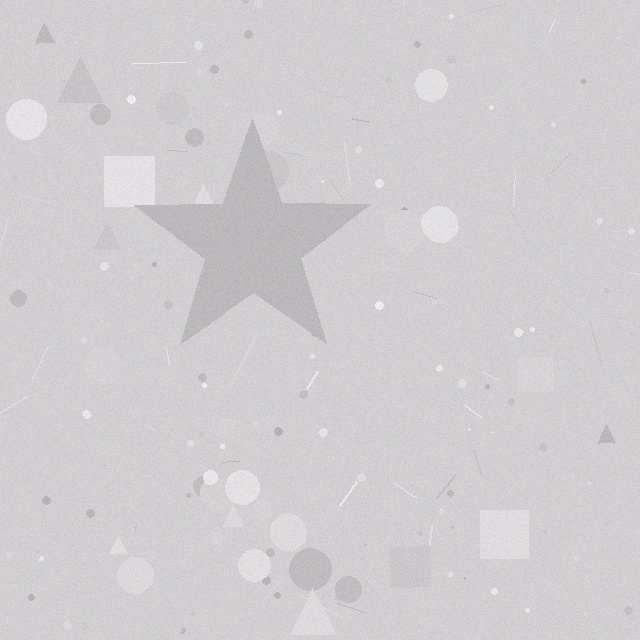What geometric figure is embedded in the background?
A star is embedded in the background.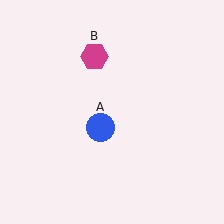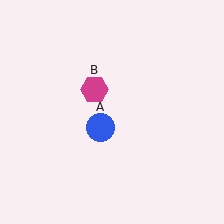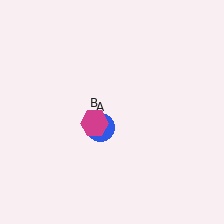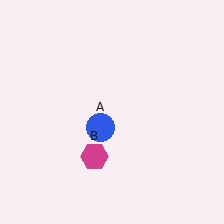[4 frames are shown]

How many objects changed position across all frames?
1 object changed position: magenta hexagon (object B).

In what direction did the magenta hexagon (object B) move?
The magenta hexagon (object B) moved down.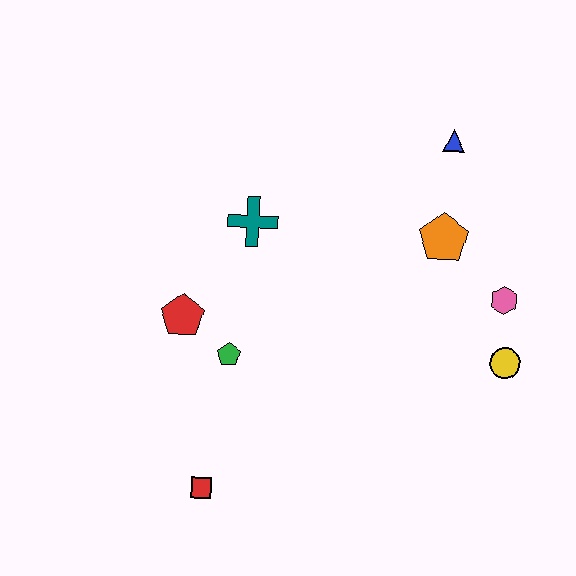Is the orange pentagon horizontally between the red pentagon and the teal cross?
No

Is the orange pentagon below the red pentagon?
No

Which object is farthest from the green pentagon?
The blue triangle is farthest from the green pentagon.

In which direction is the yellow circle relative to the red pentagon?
The yellow circle is to the right of the red pentagon.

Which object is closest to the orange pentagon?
The pink hexagon is closest to the orange pentagon.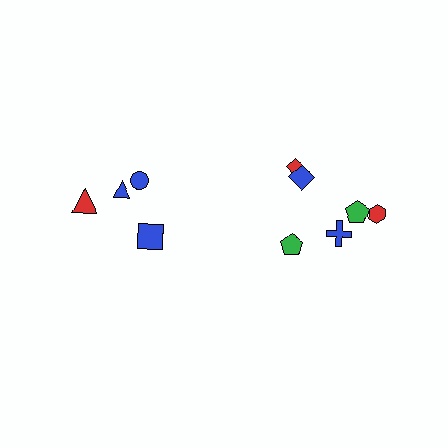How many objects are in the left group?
There are 4 objects.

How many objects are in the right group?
There are 6 objects.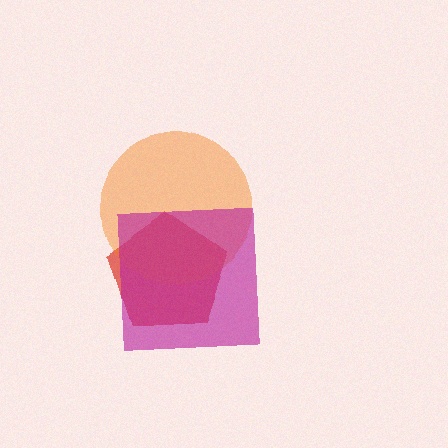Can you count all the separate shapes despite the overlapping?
Yes, there are 3 separate shapes.